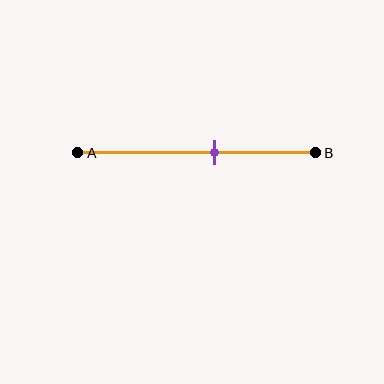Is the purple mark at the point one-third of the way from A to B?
No, the mark is at about 60% from A, not at the 33% one-third point.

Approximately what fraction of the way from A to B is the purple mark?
The purple mark is approximately 60% of the way from A to B.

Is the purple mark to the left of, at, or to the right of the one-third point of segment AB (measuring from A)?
The purple mark is to the right of the one-third point of segment AB.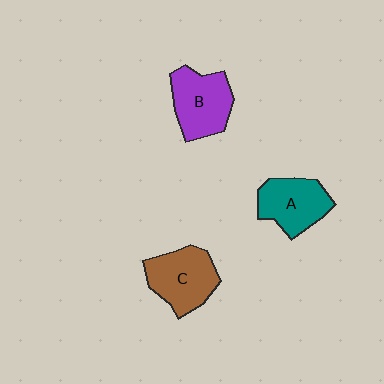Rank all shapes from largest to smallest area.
From largest to smallest: B (purple), C (brown), A (teal).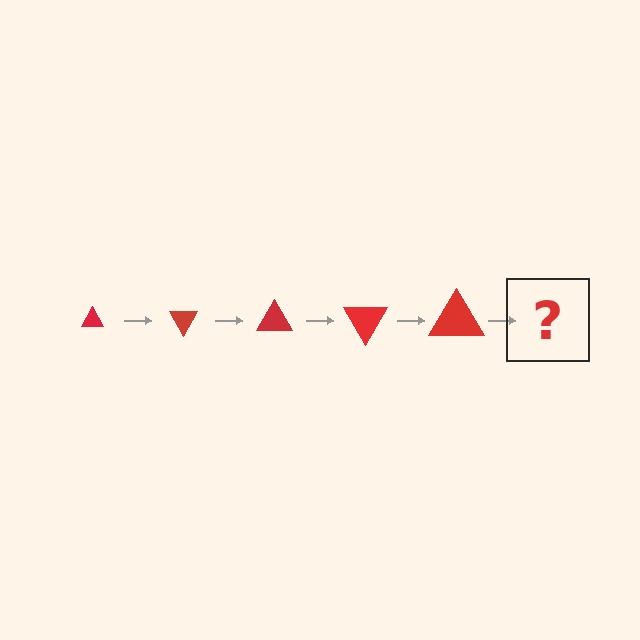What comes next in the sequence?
The next element should be a triangle, larger than the previous one and rotated 300 degrees from the start.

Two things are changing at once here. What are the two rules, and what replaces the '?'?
The two rules are that the triangle grows larger each step and it rotates 60 degrees each step. The '?' should be a triangle, larger than the previous one and rotated 300 degrees from the start.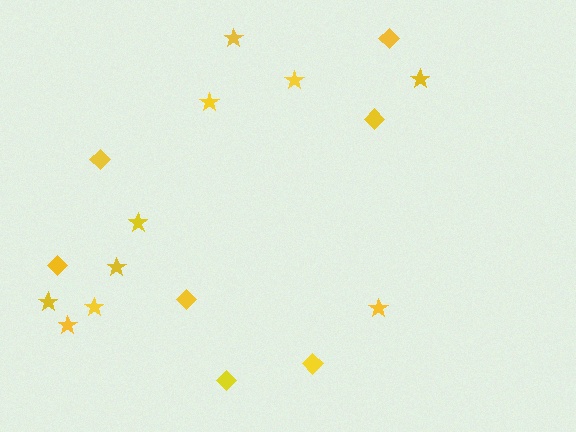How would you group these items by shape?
There are 2 groups: one group of diamonds (7) and one group of stars (10).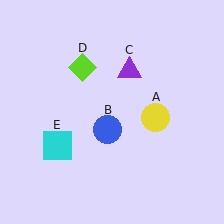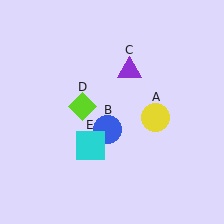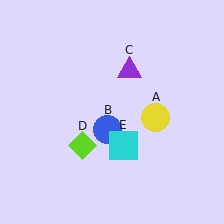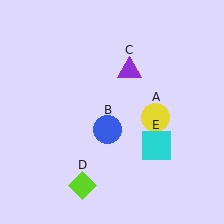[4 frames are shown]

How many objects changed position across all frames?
2 objects changed position: lime diamond (object D), cyan square (object E).